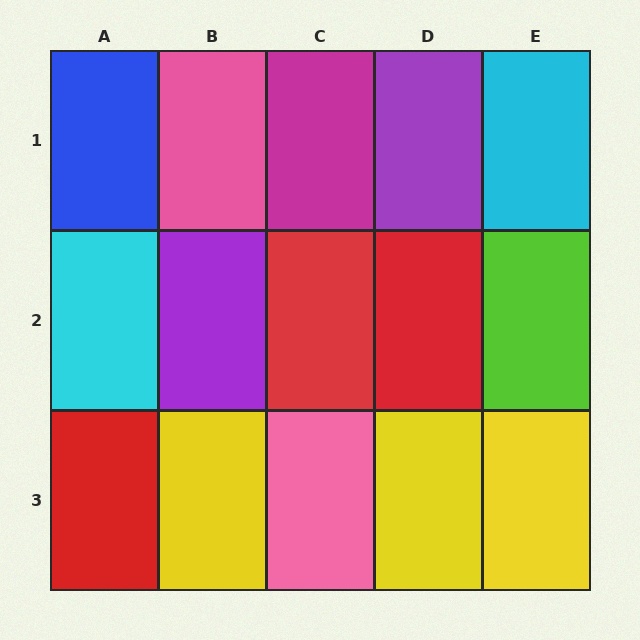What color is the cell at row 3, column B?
Yellow.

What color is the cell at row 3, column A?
Red.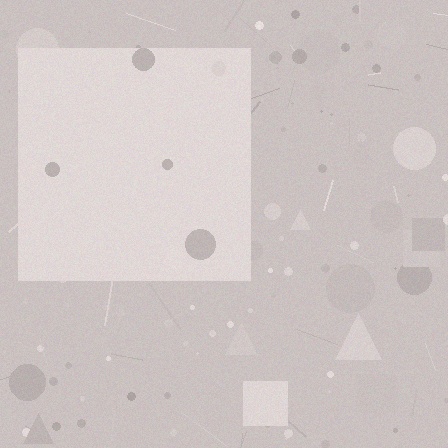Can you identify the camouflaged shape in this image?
The camouflaged shape is a square.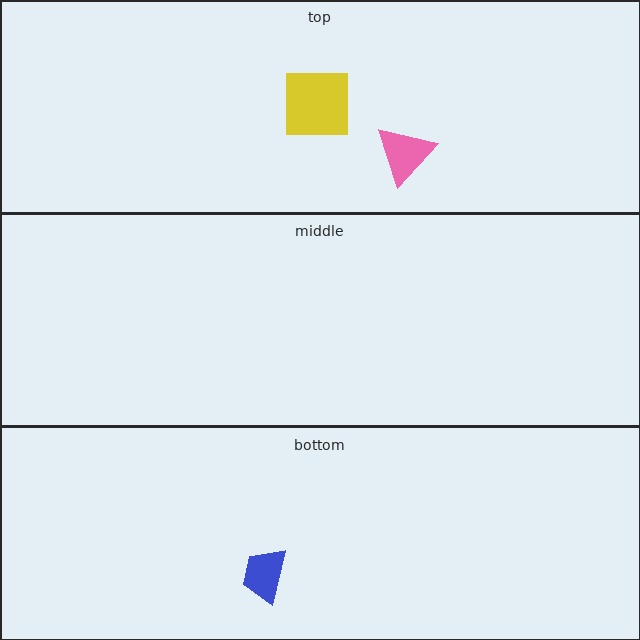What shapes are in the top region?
The yellow square, the pink triangle.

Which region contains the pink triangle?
The top region.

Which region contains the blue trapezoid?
The bottom region.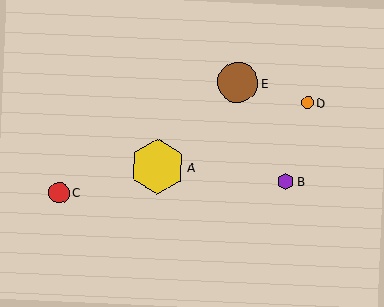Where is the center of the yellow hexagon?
The center of the yellow hexagon is at (157, 167).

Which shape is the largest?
The yellow hexagon (labeled A) is the largest.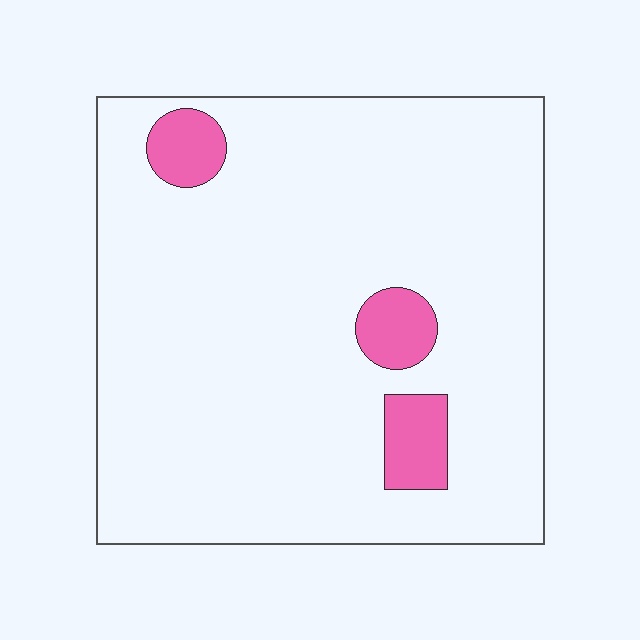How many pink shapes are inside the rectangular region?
3.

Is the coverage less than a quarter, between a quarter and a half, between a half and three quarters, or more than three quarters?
Less than a quarter.